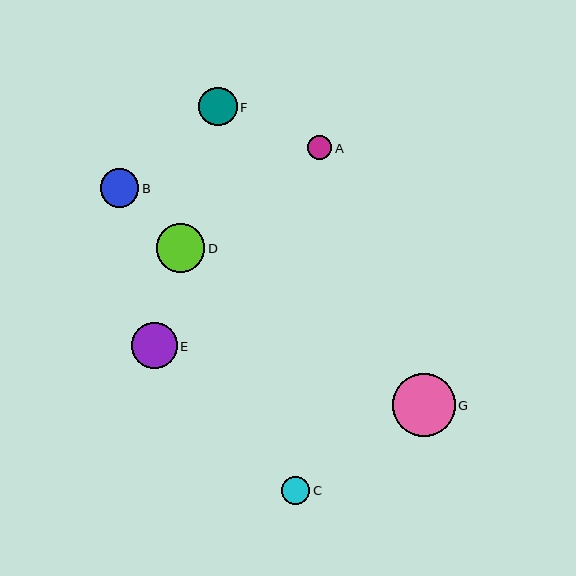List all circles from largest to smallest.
From largest to smallest: G, D, E, B, F, C, A.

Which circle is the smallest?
Circle A is the smallest with a size of approximately 24 pixels.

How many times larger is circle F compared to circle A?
Circle F is approximately 1.6 times the size of circle A.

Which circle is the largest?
Circle G is the largest with a size of approximately 63 pixels.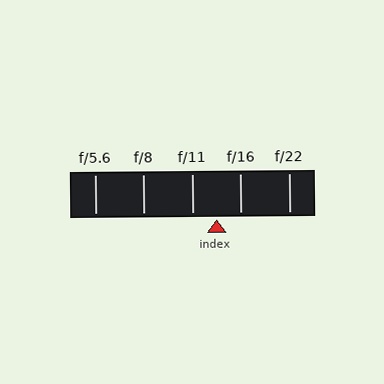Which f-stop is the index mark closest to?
The index mark is closest to f/16.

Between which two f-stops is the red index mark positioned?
The index mark is between f/11 and f/16.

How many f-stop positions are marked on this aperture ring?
There are 5 f-stop positions marked.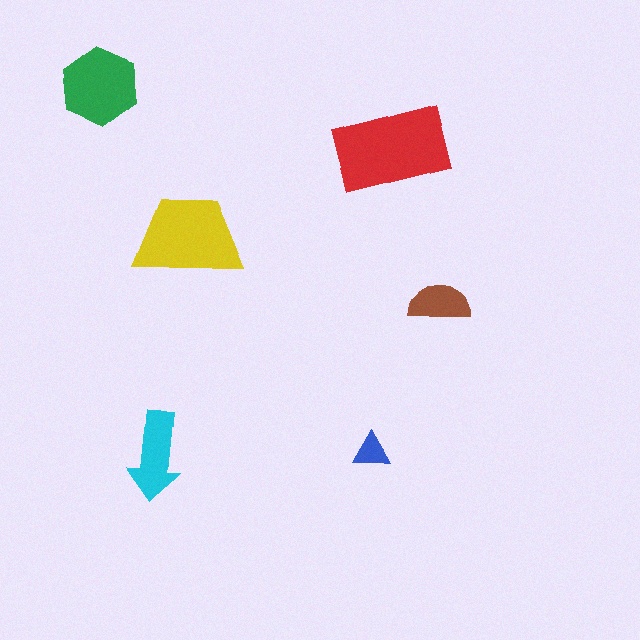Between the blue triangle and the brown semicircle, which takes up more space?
The brown semicircle.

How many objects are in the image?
There are 6 objects in the image.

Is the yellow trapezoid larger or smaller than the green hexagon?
Larger.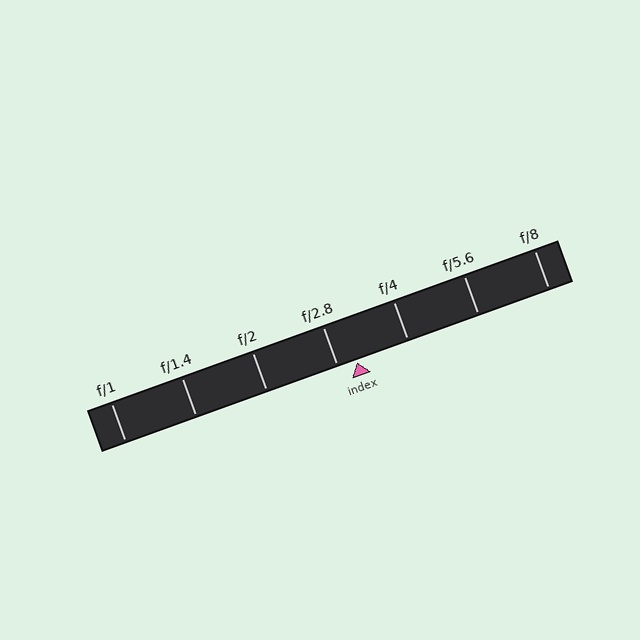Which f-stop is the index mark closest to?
The index mark is closest to f/2.8.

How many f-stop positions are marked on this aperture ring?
There are 7 f-stop positions marked.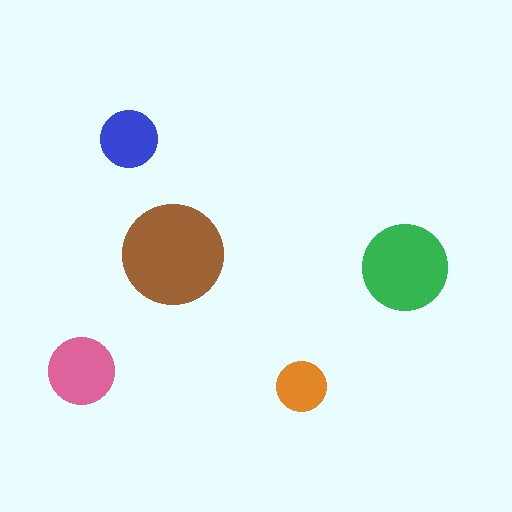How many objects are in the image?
There are 5 objects in the image.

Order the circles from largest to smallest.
the brown one, the green one, the pink one, the blue one, the orange one.